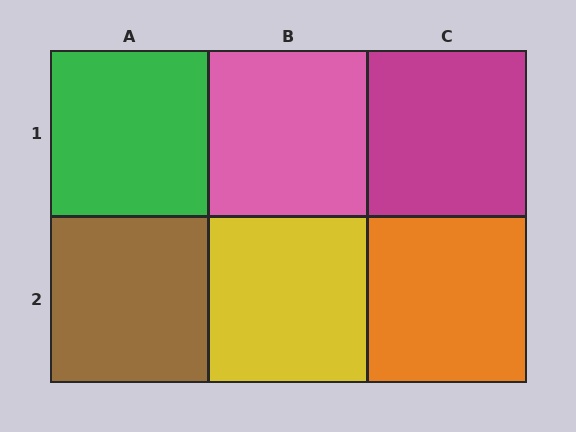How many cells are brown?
1 cell is brown.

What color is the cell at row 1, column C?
Magenta.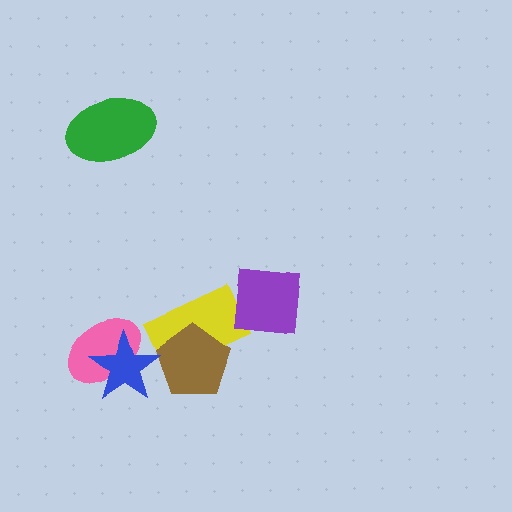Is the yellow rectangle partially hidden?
Yes, it is partially covered by another shape.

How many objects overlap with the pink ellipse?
1 object overlaps with the pink ellipse.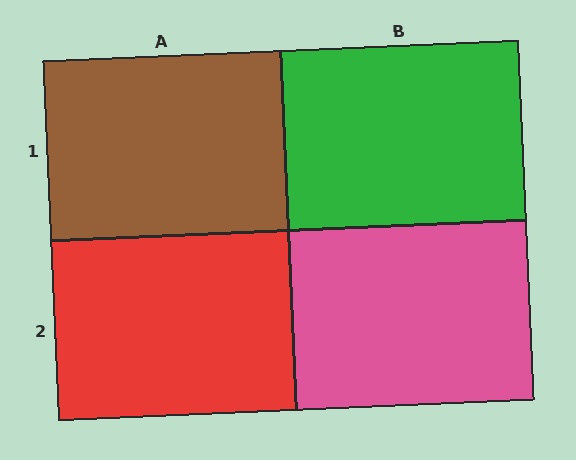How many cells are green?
1 cell is green.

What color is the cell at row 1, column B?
Green.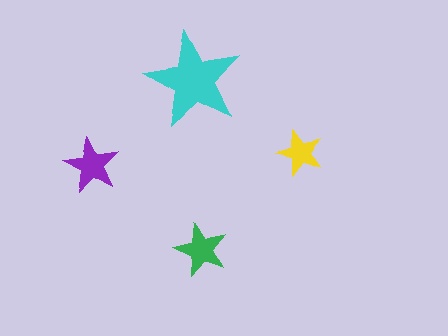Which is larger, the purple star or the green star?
The purple one.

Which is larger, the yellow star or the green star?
The green one.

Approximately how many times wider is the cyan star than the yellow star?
About 2 times wider.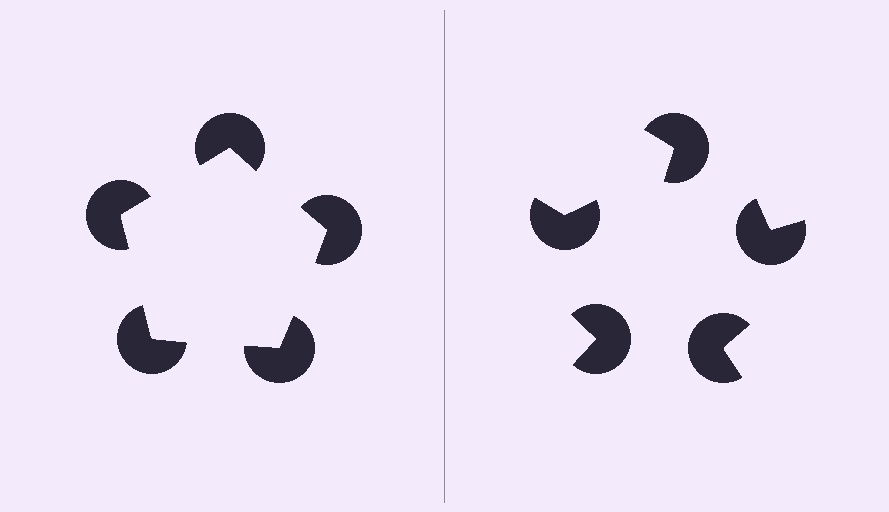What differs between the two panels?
The pac-man discs are positioned identically on both sides; only the wedge orientations differ. On the left they align to a pentagon; on the right they are misaligned.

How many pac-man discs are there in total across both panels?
10 — 5 on each side.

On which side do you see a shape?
An illusory pentagon appears on the left side. On the right side the wedge cuts are rotated, so no coherent shape forms.